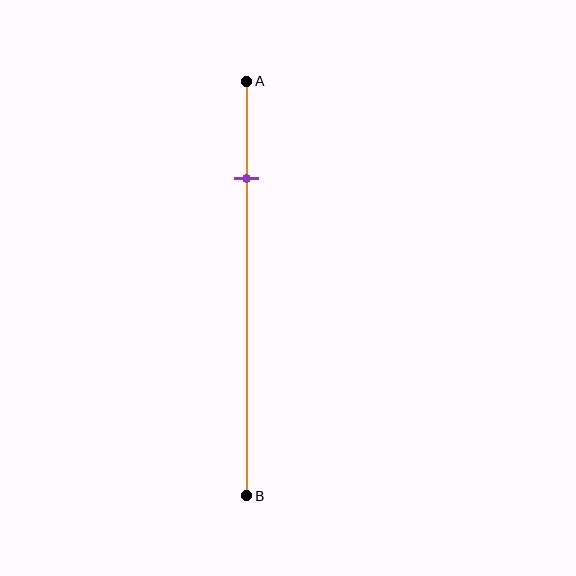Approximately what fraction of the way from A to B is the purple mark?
The purple mark is approximately 25% of the way from A to B.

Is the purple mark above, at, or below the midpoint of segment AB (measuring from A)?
The purple mark is above the midpoint of segment AB.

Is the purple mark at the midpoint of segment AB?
No, the mark is at about 25% from A, not at the 50% midpoint.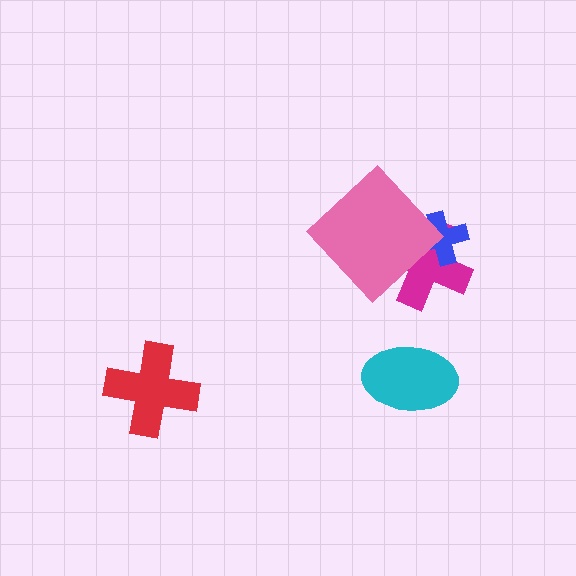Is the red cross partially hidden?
No, no other shape covers it.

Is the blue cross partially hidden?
Yes, it is partially covered by another shape.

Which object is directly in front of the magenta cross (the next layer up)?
The blue cross is directly in front of the magenta cross.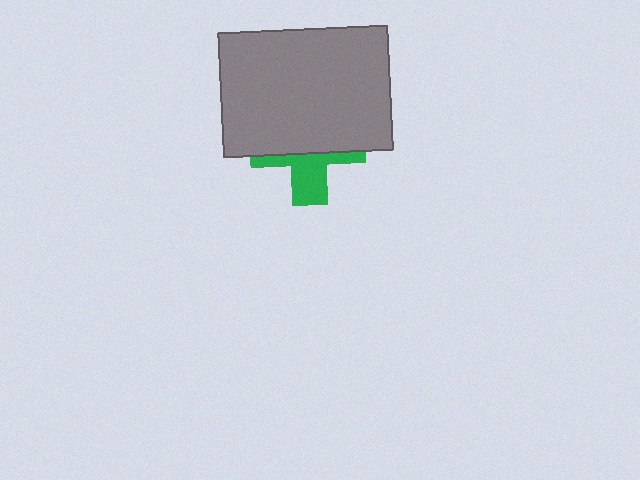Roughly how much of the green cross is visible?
A small part of it is visible (roughly 40%).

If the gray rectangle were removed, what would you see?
You would see the complete green cross.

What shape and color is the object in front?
The object in front is a gray rectangle.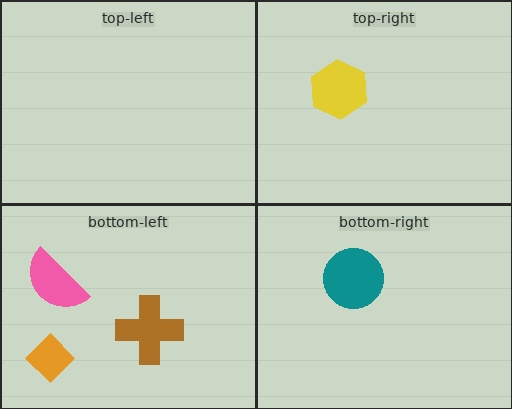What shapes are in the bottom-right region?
The teal circle.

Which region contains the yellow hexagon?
The top-right region.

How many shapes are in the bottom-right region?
1.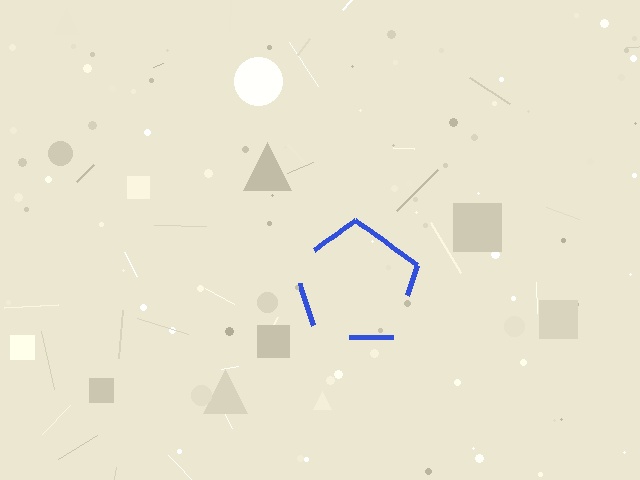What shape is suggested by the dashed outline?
The dashed outline suggests a pentagon.